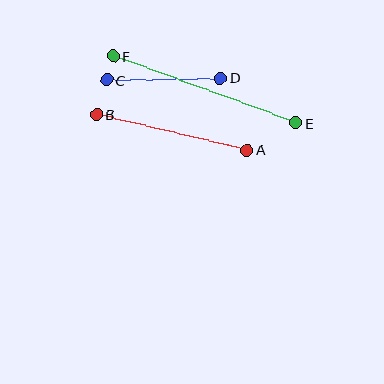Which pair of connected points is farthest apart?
Points E and F are farthest apart.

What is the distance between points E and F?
The distance is approximately 194 pixels.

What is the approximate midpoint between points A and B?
The midpoint is at approximately (172, 132) pixels.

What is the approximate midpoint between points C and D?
The midpoint is at approximately (163, 79) pixels.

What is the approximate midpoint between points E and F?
The midpoint is at approximately (205, 90) pixels.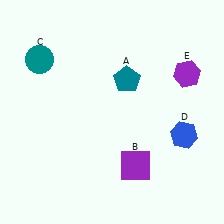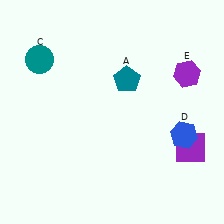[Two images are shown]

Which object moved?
The purple square (B) moved right.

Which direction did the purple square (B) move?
The purple square (B) moved right.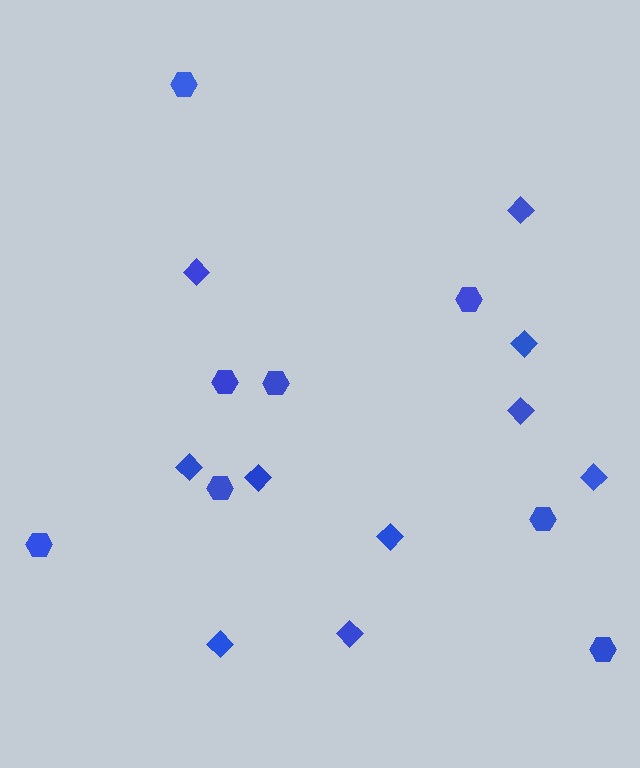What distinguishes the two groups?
There are 2 groups: one group of diamonds (10) and one group of hexagons (8).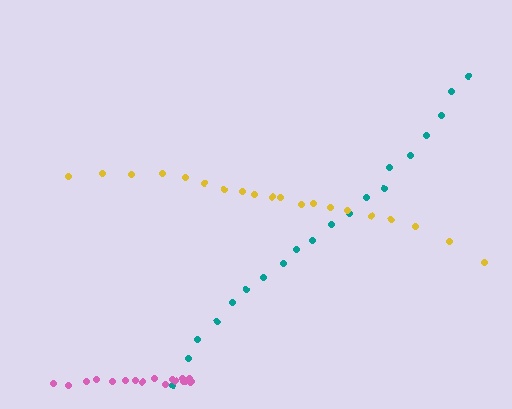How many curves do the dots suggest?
There are 3 distinct paths.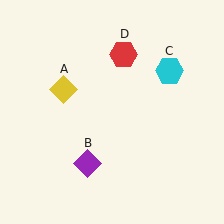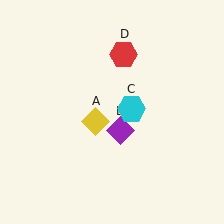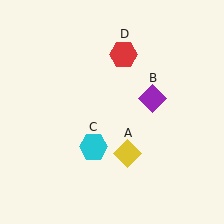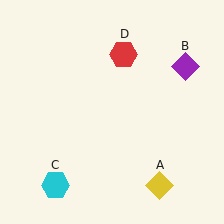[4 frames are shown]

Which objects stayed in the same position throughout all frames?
Red hexagon (object D) remained stationary.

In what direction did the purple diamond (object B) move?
The purple diamond (object B) moved up and to the right.